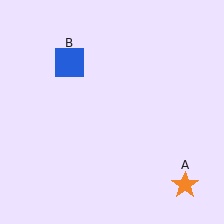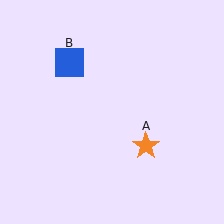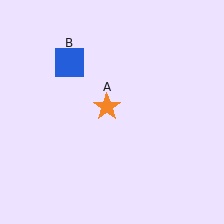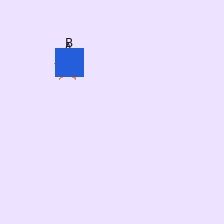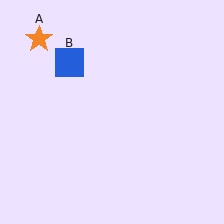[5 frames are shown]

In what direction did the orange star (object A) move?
The orange star (object A) moved up and to the left.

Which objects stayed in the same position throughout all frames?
Blue square (object B) remained stationary.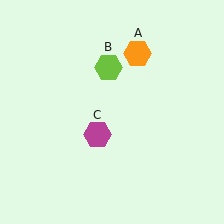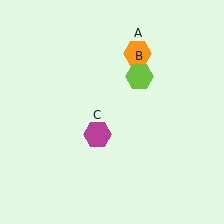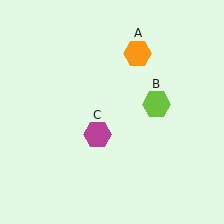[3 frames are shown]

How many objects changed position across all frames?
1 object changed position: lime hexagon (object B).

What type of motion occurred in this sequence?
The lime hexagon (object B) rotated clockwise around the center of the scene.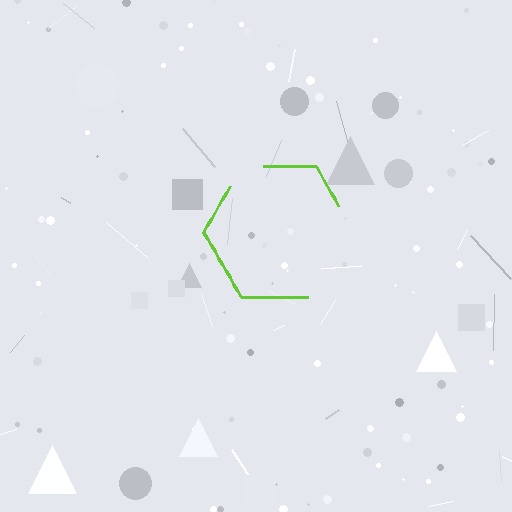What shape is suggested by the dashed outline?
The dashed outline suggests a hexagon.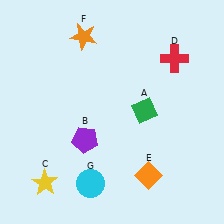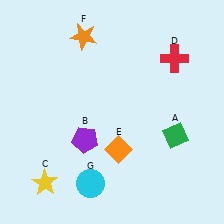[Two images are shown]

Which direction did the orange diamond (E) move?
The orange diamond (E) moved left.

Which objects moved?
The objects that moved are: the green diamond (A), the orange diamond (E).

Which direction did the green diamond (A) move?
The green diamond (A) moved right.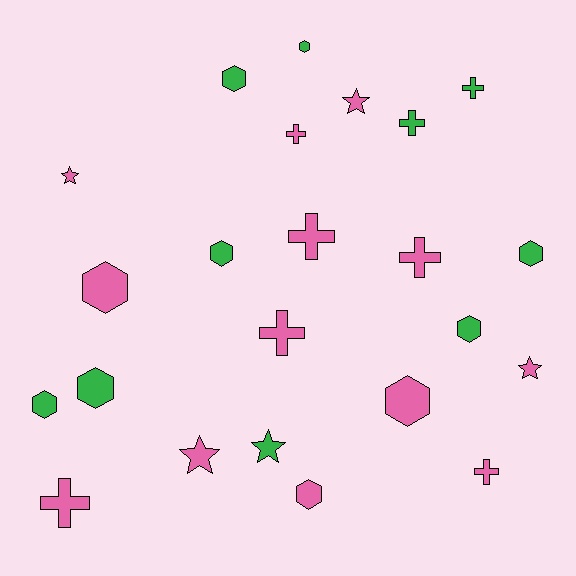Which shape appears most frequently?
Hexagon, with 10 objects.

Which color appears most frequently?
Pink, with 13 objects.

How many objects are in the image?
There are 23 objects.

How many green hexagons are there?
There are 7 green hexagons.